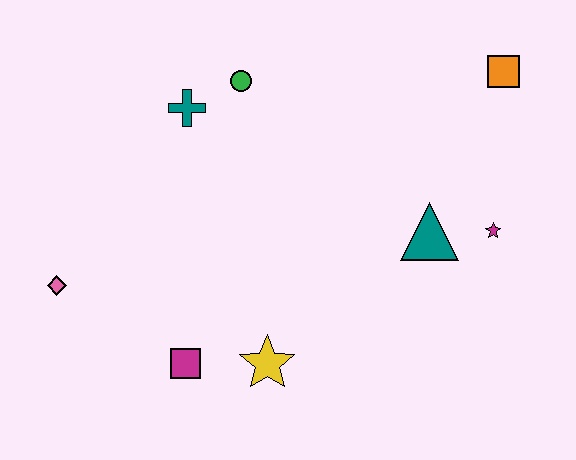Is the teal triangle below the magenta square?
No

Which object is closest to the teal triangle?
The magenta star is closest to the teal triangle.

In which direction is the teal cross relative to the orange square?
The teal cross is to the left of the orange square.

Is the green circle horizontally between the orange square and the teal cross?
Yes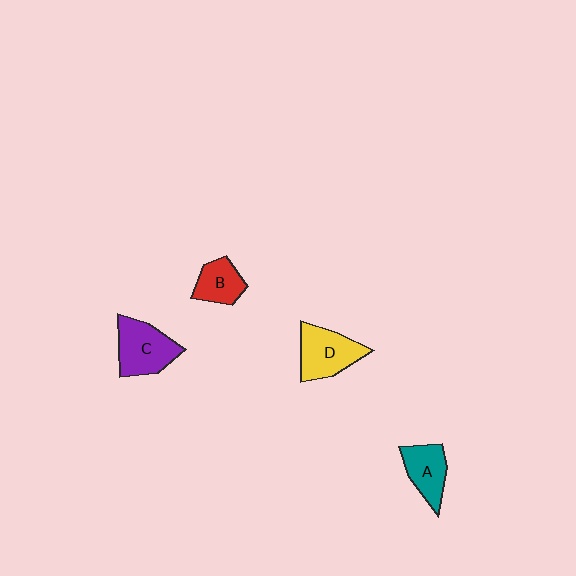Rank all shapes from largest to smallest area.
From largest to smallest: C (purple), D (yellow), A (teal), B (red).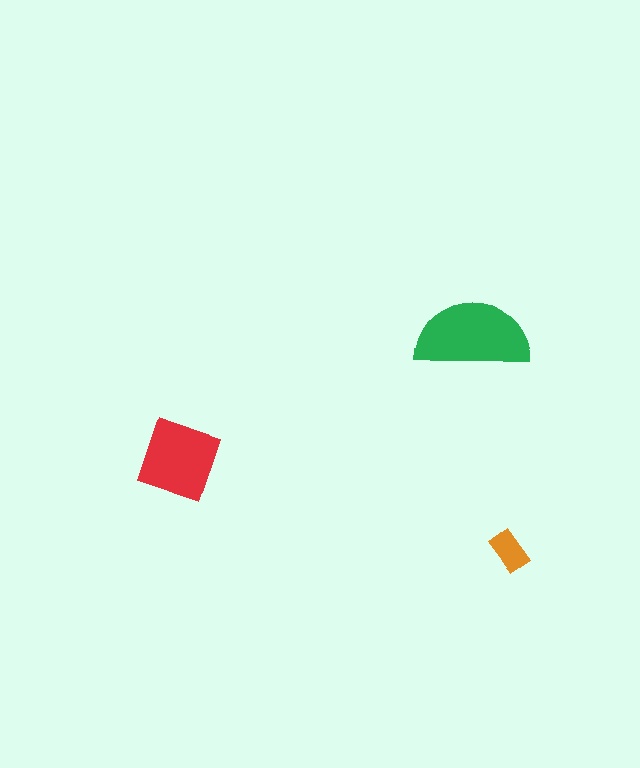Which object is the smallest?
The orange rectangle.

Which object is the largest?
The green semicircle.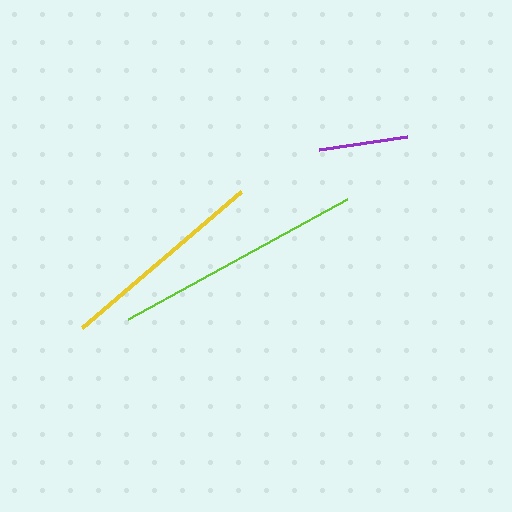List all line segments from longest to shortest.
From longest to shortest: lime, yellow, purple.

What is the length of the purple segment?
The purple segment is approximately 88 pixels long.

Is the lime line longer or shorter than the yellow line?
The lime line is longer than the yellow line.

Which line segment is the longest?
The lime line is the longest at approximately 249 pixels.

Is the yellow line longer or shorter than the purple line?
The yellow line is longer than the purple line.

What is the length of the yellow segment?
The yellow segment is approximately 210 pixels long.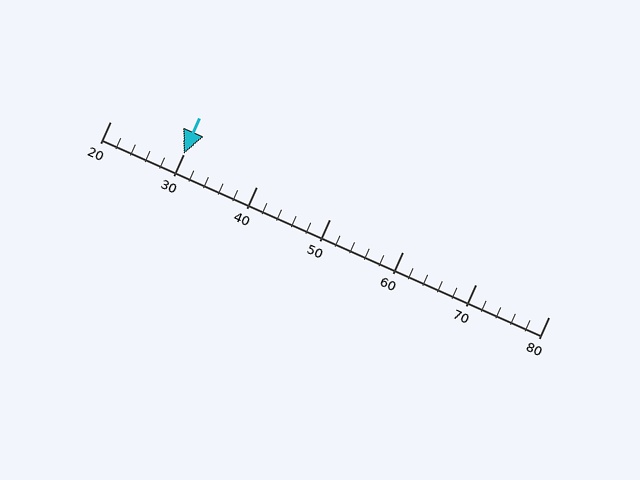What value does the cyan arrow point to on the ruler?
The cyan arrow points to approximately 30.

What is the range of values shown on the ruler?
The ruler shows values from 20 to 80.